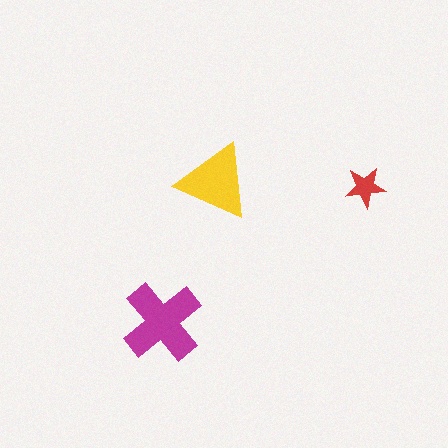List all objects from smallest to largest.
The red star, the yellow triangle, the magenta cross.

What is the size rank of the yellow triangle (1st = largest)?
2nd.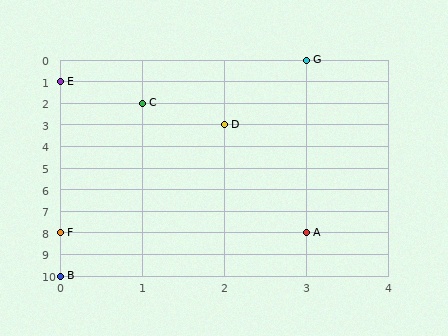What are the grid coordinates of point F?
Point F is at grid coordinates (0, 8).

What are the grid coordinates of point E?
Point E is at grid coordinates (0, 1).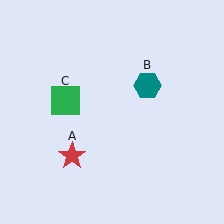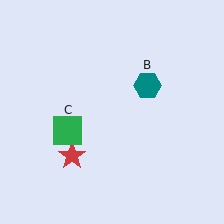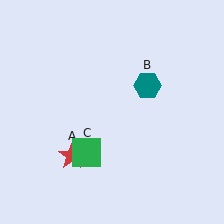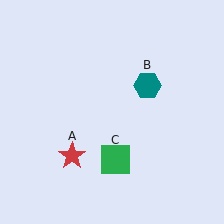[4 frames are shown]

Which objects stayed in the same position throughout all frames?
Red star (object A) and teal hexagon (object B) remained stationary.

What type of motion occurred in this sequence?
The green square (object C) rotated counterclockwise around the center of the scene.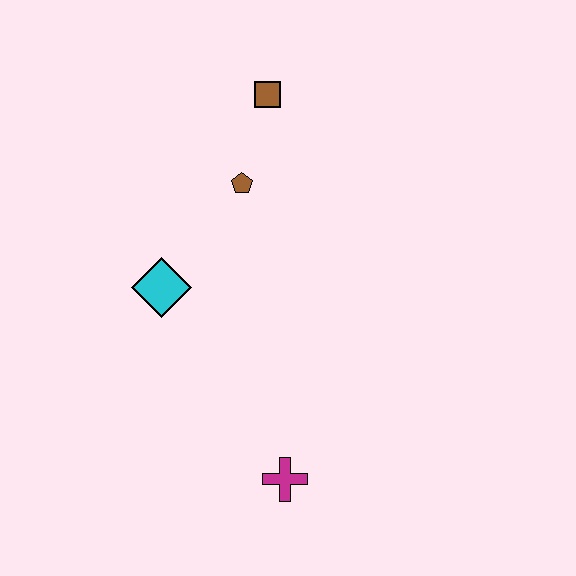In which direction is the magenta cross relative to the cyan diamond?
The magenta cross is below the cyan diamond.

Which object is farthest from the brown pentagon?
The magenta cross is farthest from the brown pentagon.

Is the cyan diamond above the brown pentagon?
No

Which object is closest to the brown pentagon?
The brown square is closest to the brown pentagon.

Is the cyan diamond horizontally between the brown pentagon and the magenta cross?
No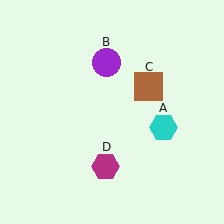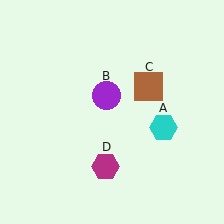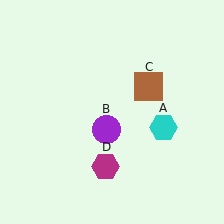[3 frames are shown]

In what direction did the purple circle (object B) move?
The purple circle (object B) moved down.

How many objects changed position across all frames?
1 object changed position: purple circle (object B).